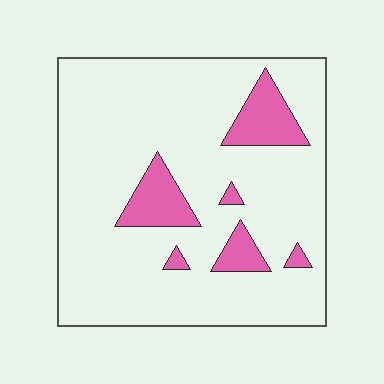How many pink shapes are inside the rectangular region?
6.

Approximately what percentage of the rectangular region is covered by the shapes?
Approximately 15%.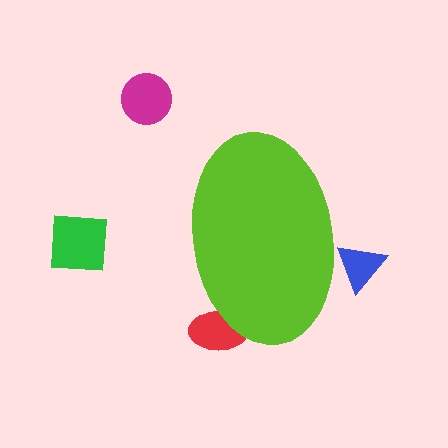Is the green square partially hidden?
No, the green square is fully visible.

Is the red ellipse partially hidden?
Yes, the red ellipse is partially hidden behind the lime ellipse.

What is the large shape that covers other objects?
A lime ellipse.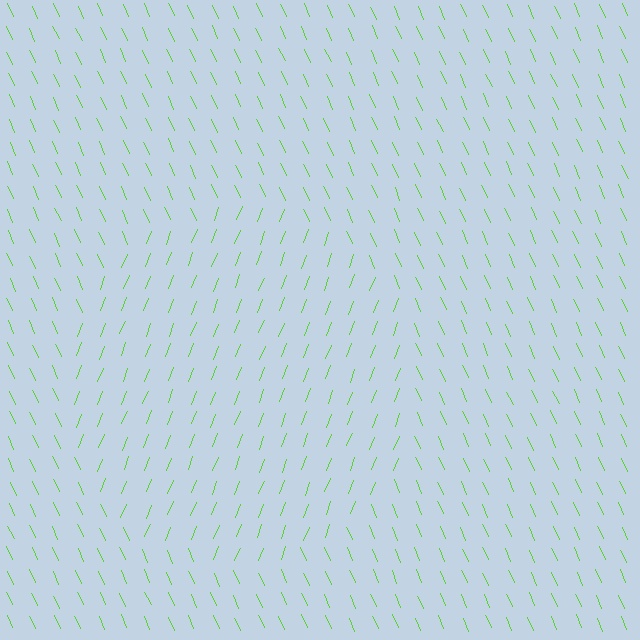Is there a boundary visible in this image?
Yes, there is a texture boundary formed by a change in line orientation.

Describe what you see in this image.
The image is filled with small lime line segments. A circle region in the image has lines oriented differently from the surrounding lines, creating a visible texture boundary.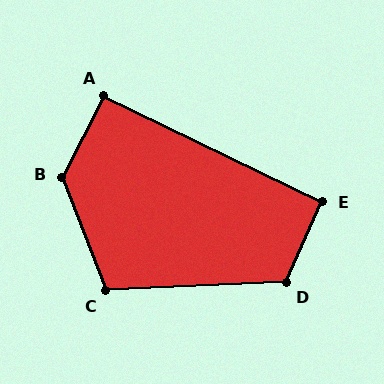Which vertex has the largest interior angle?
B, at approximately 132 degrees.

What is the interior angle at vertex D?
Approximately 116 degrees (obtuse).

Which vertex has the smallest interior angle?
A, at approximately 91 degrees.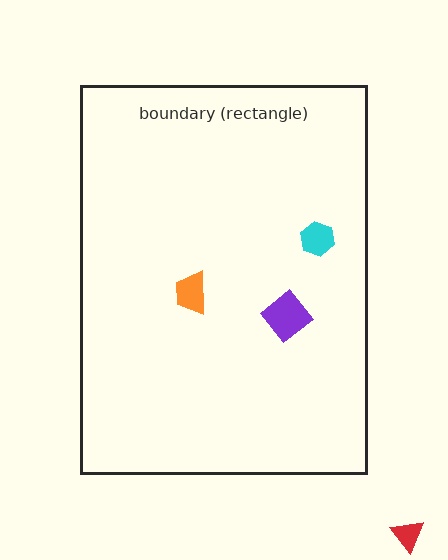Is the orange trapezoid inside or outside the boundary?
Inside.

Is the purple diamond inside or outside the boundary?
Inside.